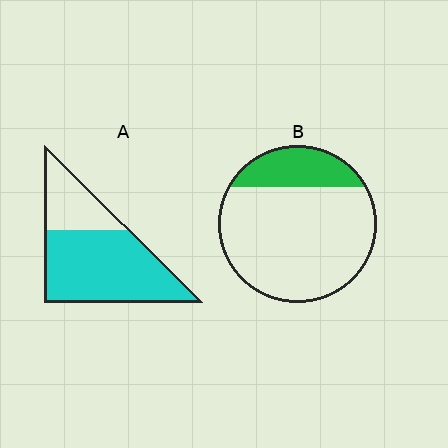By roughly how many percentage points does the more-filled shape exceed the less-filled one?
By roughly 50 percentage points (A over B).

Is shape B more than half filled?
No.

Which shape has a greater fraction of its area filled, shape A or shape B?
Shape A.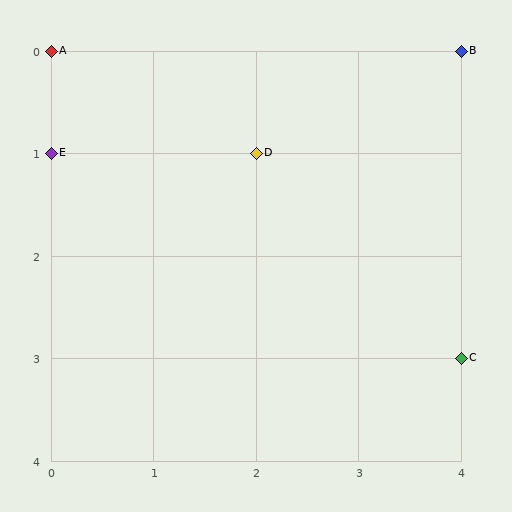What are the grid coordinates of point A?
Point A is at grid coordinates (0, 0).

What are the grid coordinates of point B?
Point B is at grid coordinates (4, 0).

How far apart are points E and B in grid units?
Points E and B are 4 columns and 1 row apart (about 4.1 grid units diagonally).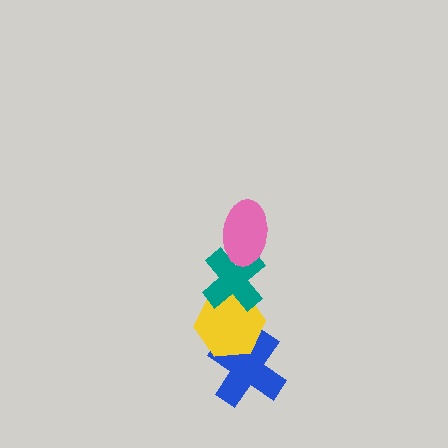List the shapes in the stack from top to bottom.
From top to bottom: the pink ellipse, the teal cross, the yellow hexagon, the blue cross.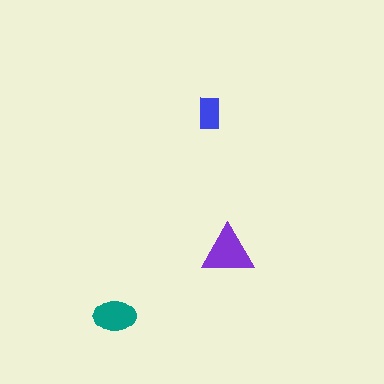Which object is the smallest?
The blue rectangle.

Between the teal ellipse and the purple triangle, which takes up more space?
The purple triangle.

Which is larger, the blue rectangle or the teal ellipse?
The teal ellipse.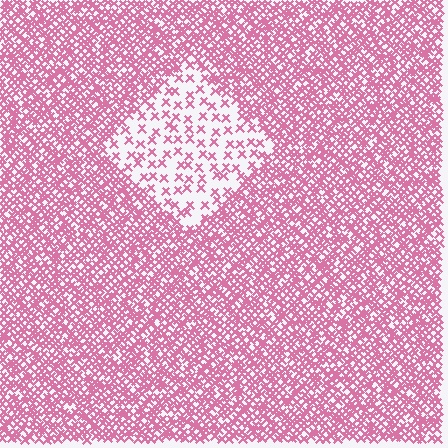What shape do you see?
I see a diamond.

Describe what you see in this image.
The image contains small pink elements arranged at two different densities. A diamond-shaped region is visible where the elements are less densely packed than the surrounding area.